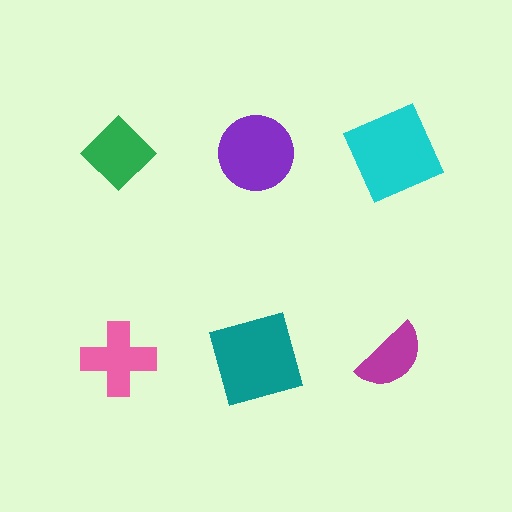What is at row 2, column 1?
A pink cross.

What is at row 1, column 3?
A cyan square.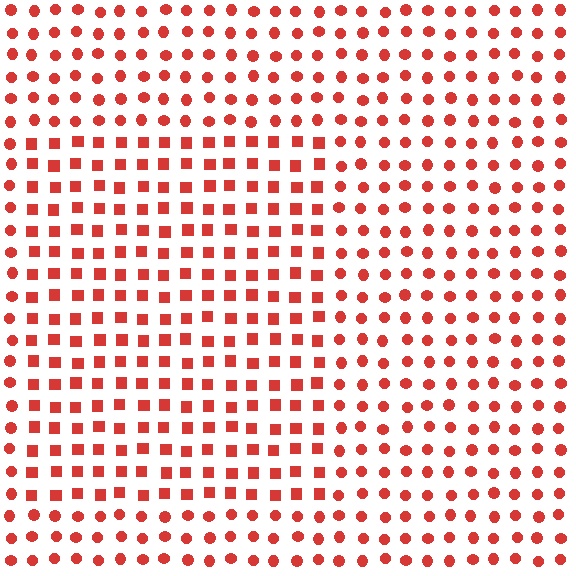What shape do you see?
I see a rectangle.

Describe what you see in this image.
The image is filled with small red elements arranged in a uniform grid. A rectangle-shaped region contains squares, while the surrounding area contains circles. The boundary is defined purely by the change in element shape.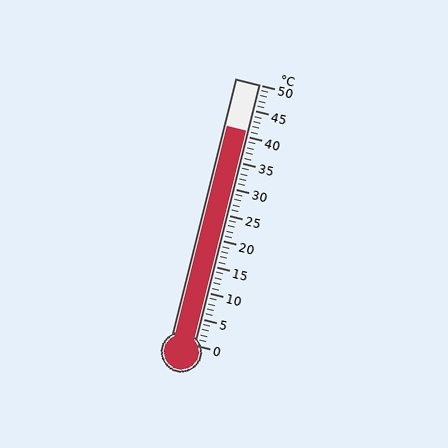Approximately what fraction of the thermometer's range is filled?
The thermometer is filled to approximately 80% of its range.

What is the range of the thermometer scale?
The thermometer scale ranges from 0°C to 50°C.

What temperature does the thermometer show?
The thermometer shows approximately 41°C.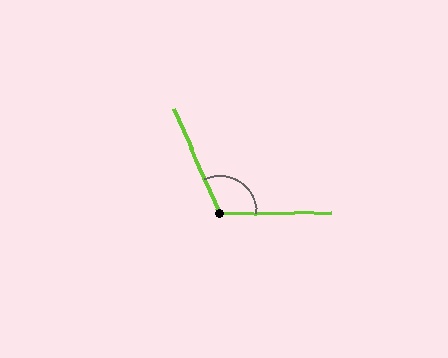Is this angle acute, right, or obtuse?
It is obtuse.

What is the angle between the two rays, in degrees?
Approximately 113 degrees.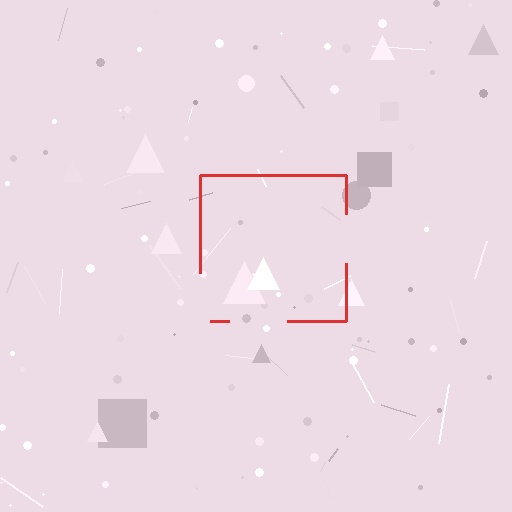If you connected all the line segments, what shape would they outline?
They would outline a square.